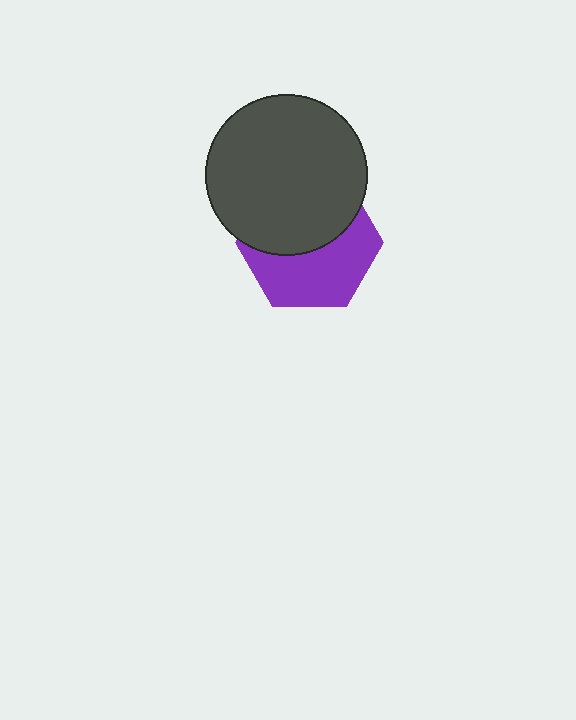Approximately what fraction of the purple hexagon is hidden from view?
Roughly 50% of the purple hexagon is hidden behind the dark gray circle.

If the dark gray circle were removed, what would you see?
You would see the complete purple hexagon.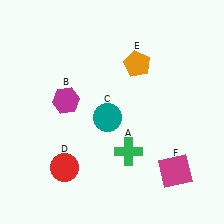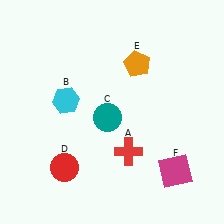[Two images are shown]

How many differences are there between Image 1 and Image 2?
There are 2 differences between the two images.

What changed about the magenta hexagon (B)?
In Image 1, B is magenta. In Image 2, it changed to cyan.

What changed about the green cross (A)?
In Image 1, A is green. In Image 2, it changed to red.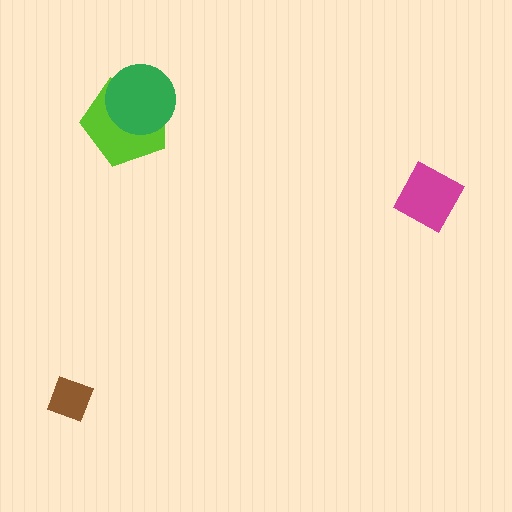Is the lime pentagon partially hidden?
Yes, it is partially covered by another shape.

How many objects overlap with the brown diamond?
0 objects overlap with the brown diamond.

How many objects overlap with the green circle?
1 object overlaps with the green circle.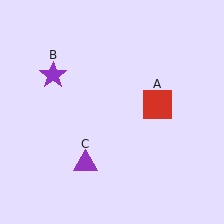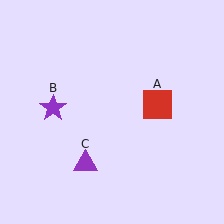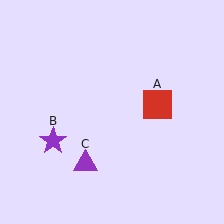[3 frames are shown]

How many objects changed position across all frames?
1 object changed position: purple star (object B).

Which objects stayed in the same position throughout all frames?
Red square (object A) and purple triangle (object C) remained stationary.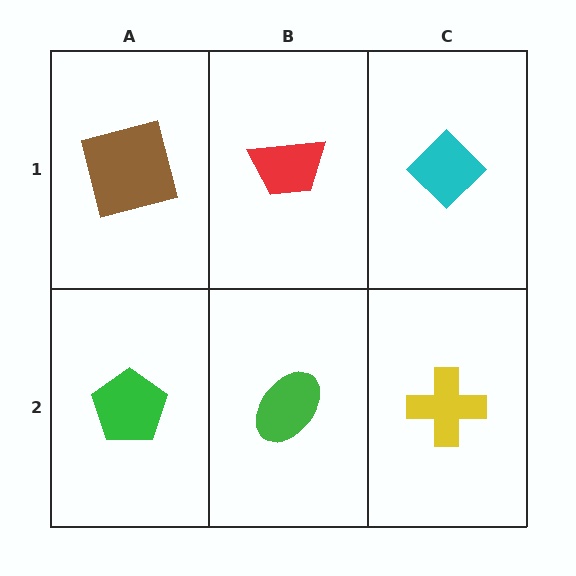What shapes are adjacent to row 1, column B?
A green ellipse (row 2, column B), a brown square (row 1, column A), a cyan diamond (row 1, column C).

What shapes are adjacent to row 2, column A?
A brown square (row 1, column A), a green ellipse (row 2, column B).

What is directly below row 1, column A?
A green pentagon.